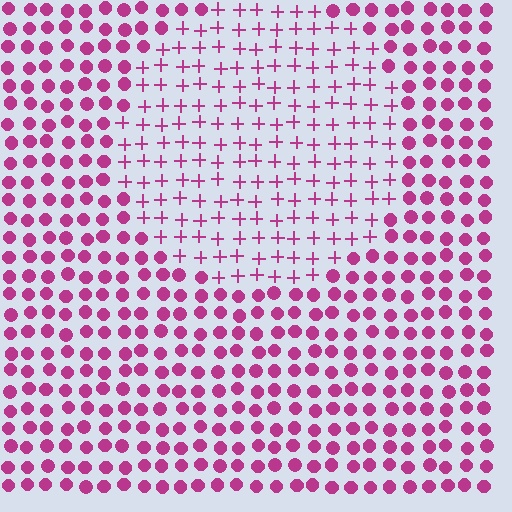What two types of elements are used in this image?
The image uses plus signs inside the circle region and circles outside it.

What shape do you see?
I see a circle.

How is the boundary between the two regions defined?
The boundary is defined by a change in element shape: plus signs inside vs. circles outside. All elements share the same color and spacing.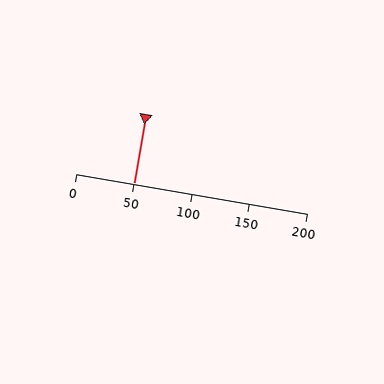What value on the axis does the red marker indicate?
The marker indicates approximately 50.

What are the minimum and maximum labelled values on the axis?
The axis runs from 0 to 200.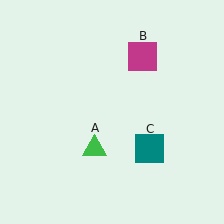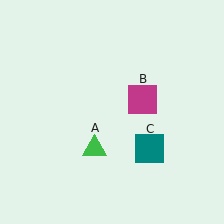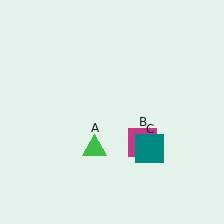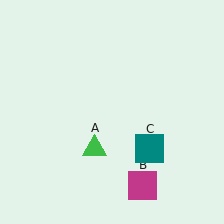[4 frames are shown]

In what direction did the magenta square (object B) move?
The magenta square (object B) moved down.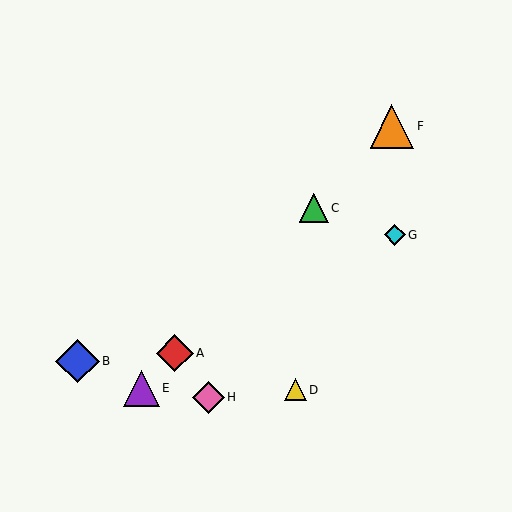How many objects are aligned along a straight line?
4 objects (A, C, E, F) are aligned along a straight line.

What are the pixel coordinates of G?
Object G is at (395, 235).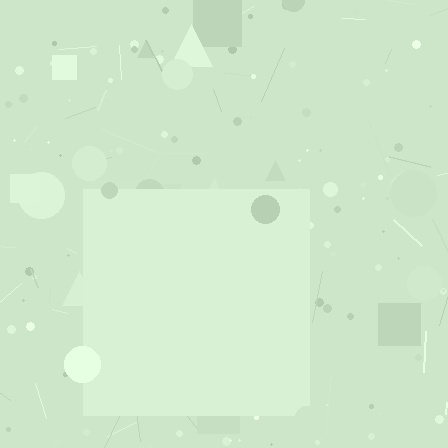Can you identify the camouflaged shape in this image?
The camouflaged shape is a square.